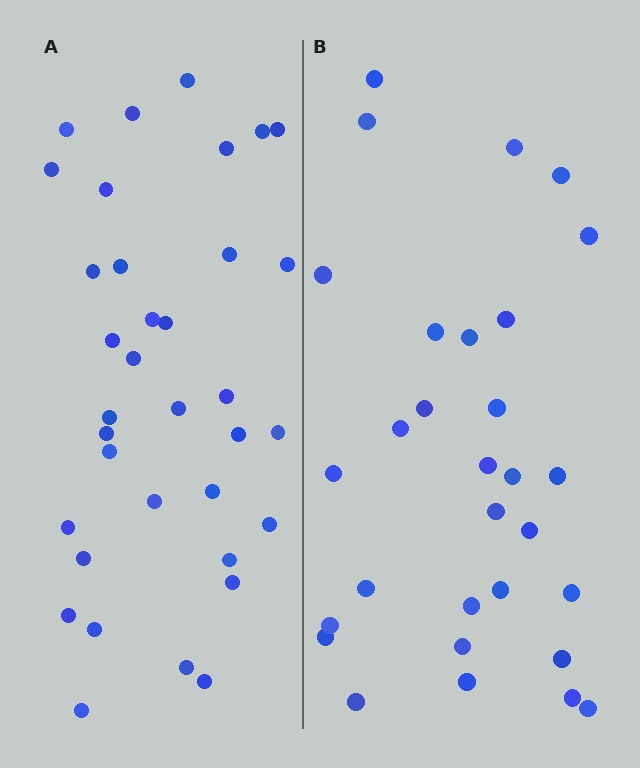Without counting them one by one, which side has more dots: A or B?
Region A (the left region) has more dots.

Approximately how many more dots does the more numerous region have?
Region A has about 5 more dots than region B.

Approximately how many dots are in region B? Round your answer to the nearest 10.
About 30 dots.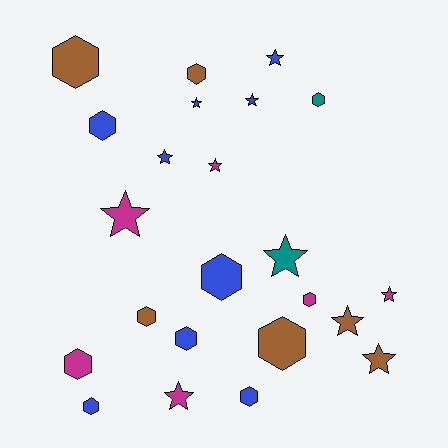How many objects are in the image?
There are 23 objects.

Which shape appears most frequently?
Hexagon, with 12 objects.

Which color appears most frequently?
Blue, with 9 objects.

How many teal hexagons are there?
There is 1 teal hexagon.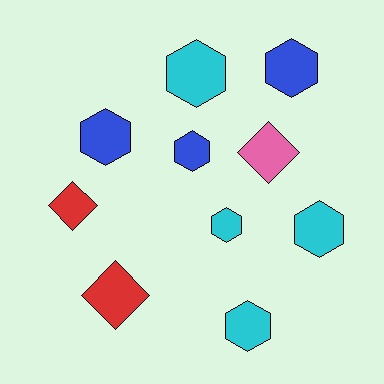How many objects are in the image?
There are 10 objects.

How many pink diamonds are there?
There is 1 pink diamond.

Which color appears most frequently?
Cyan, with 4 objects.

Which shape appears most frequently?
Hexagon, with 7 objects.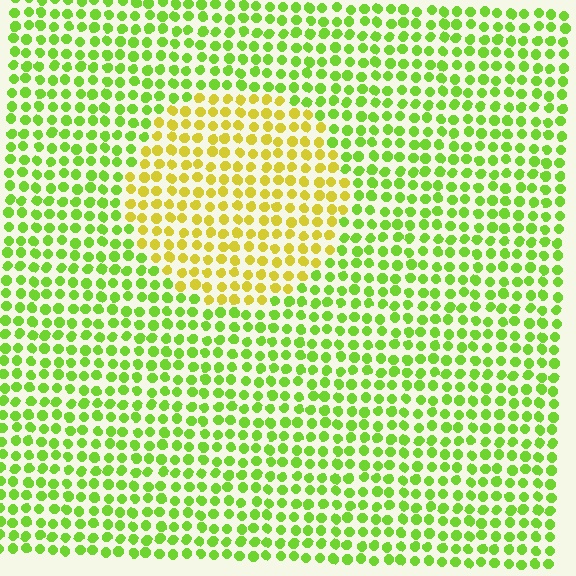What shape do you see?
I see a circle.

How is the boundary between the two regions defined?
The boundary is defined purely by a slight shift in hue (about 41 degrees). Spacing, size, and orientation are identical on both sides.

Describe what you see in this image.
The image is filled with small lime elements in a uniform arrangement. A circle-shaped region is visible where the elements are tinted to a slightly different hue, forming a subtle color boundary.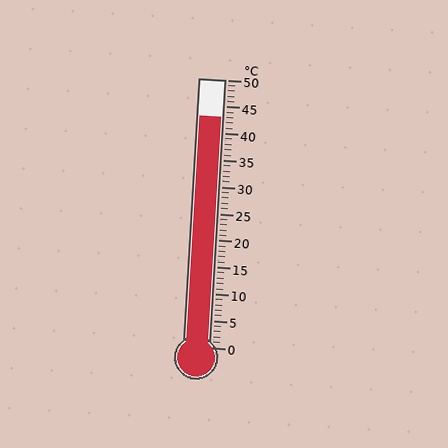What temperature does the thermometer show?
The thermometer shows approximately 43°C.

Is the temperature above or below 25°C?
The temperature is above 25°C.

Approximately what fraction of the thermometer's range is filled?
The thermometer is filled to approximately 85% of its range.